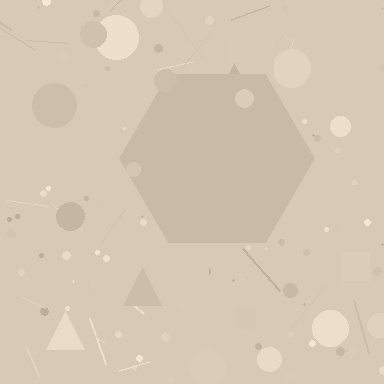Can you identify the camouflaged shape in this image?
The camouflaged shape is a hexagon.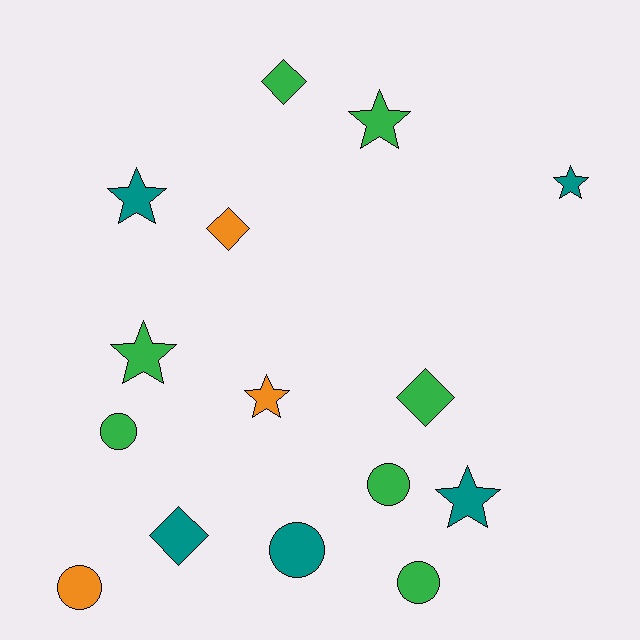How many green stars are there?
There are 2 green stars.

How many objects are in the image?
There are 15 objects.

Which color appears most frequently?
Green, with 7 objects.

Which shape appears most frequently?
Star, with 6 objects.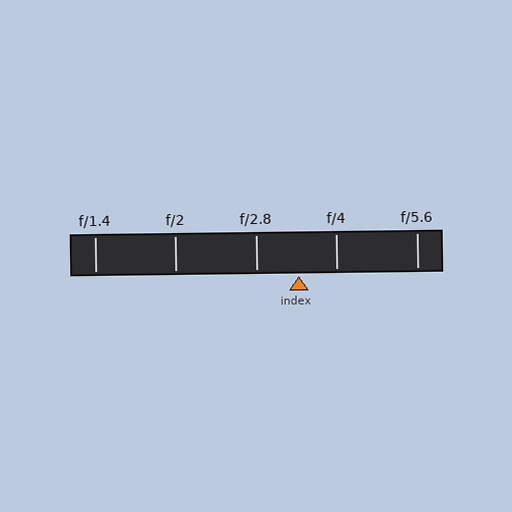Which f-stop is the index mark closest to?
The index mark is closest to f/4.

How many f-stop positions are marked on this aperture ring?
There are 5 f-stop positions marked.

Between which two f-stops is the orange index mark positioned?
The index mark is between f/2.8 and f/4.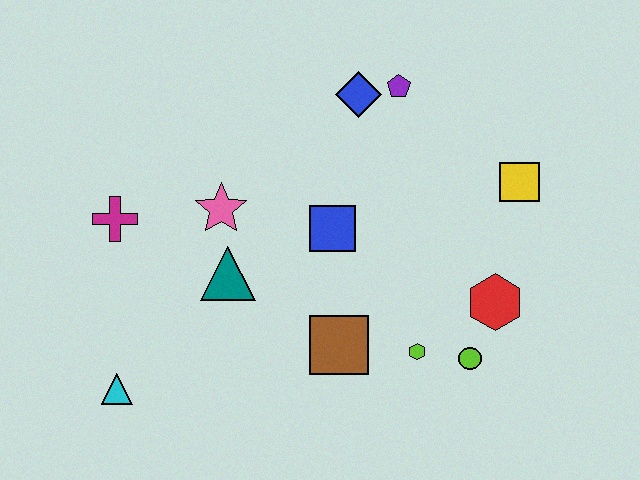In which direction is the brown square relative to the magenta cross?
The brown square is to the right of the magenta cross.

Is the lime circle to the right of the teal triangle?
Yes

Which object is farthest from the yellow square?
The cyan triangle is farthest from the yellow square.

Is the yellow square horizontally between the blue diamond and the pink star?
No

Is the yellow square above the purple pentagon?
No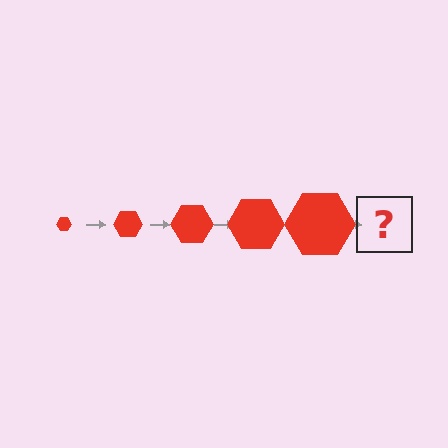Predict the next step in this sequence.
The next step is a red hexagon, larger than the previous one.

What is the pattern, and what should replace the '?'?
The pattern is that the hexagon gets progressively larger each step. The '?' should be a red hexagon, larger than the previous one.